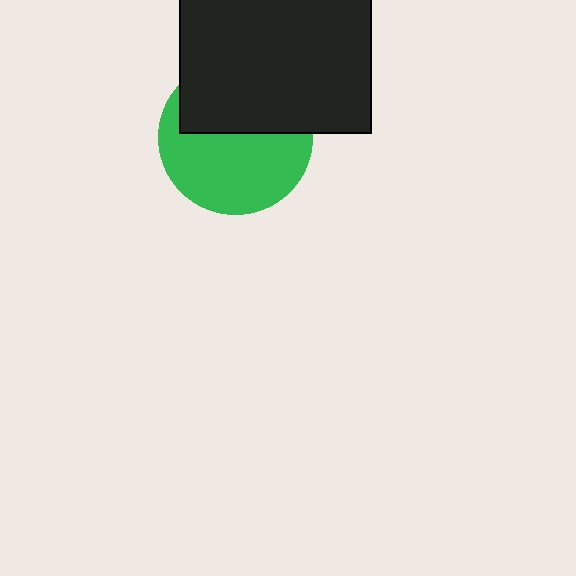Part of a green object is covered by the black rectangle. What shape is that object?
It is a circle.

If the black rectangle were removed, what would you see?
You would see the complete green circle.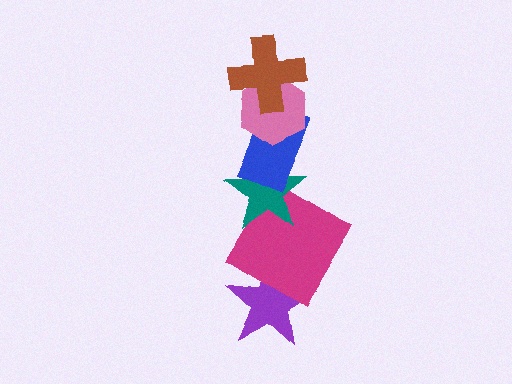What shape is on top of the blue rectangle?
The pink hexagon is on top of the blue rectangle.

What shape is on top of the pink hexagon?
The brown cross is on top of the pink hexagon.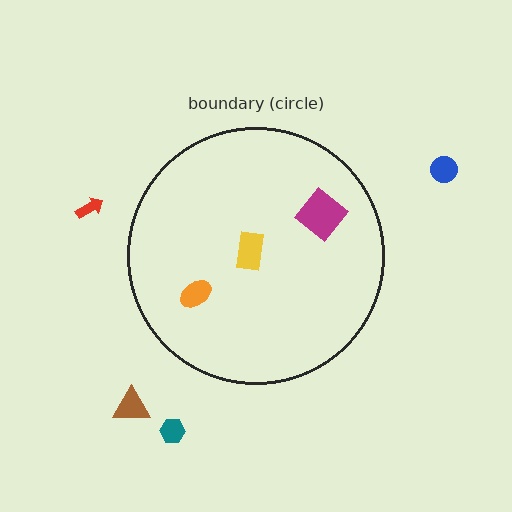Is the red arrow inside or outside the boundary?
Outside.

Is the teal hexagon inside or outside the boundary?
Outside.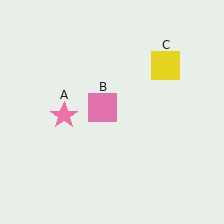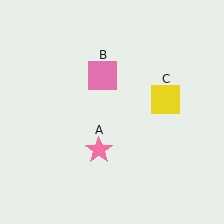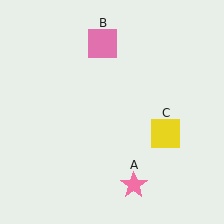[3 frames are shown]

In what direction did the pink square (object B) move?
The pink square (object B) moved up.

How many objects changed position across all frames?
3 objects changed position: pink star (object A), pink square (object B), yellow square (object C).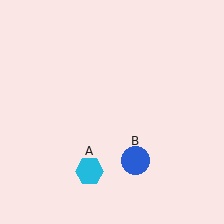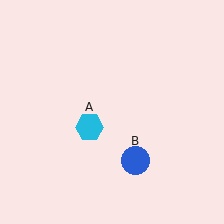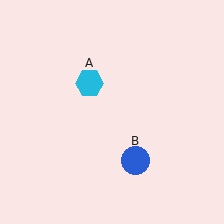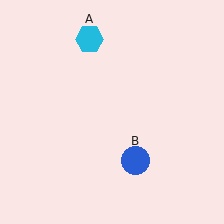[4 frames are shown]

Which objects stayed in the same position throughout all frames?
Blue circle (object B) remained stationary.